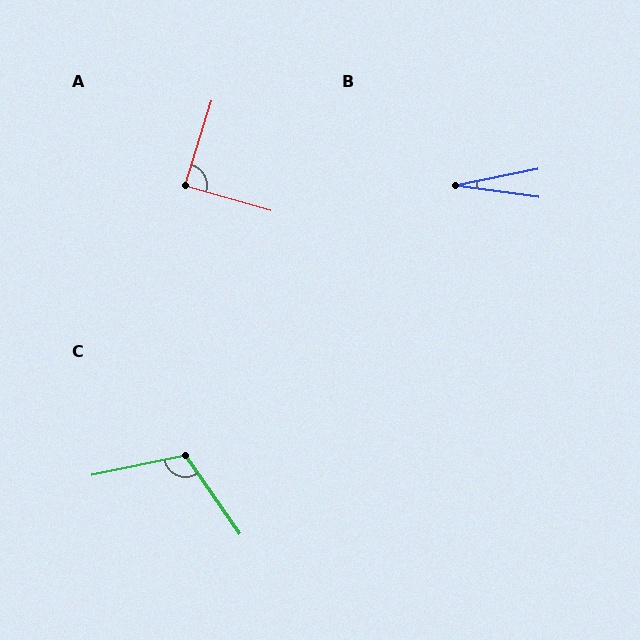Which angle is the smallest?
B, at approximately 19 degrees.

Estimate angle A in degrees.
Approximately 88 degrees.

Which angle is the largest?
C, at approximately 113 degrees.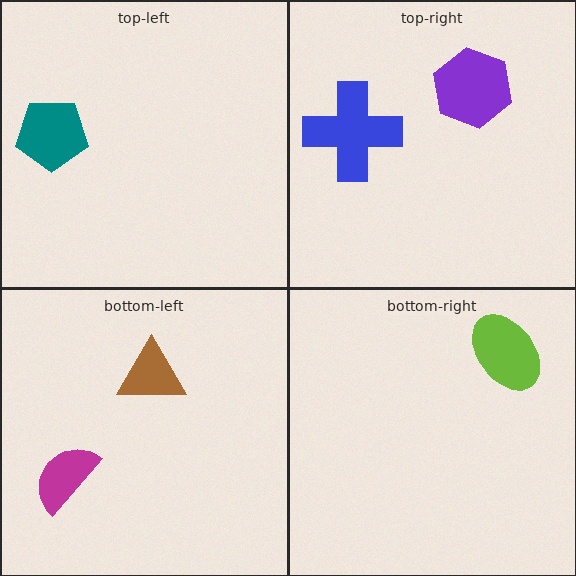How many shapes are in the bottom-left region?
2.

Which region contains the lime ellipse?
The bottom-right region.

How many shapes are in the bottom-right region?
1.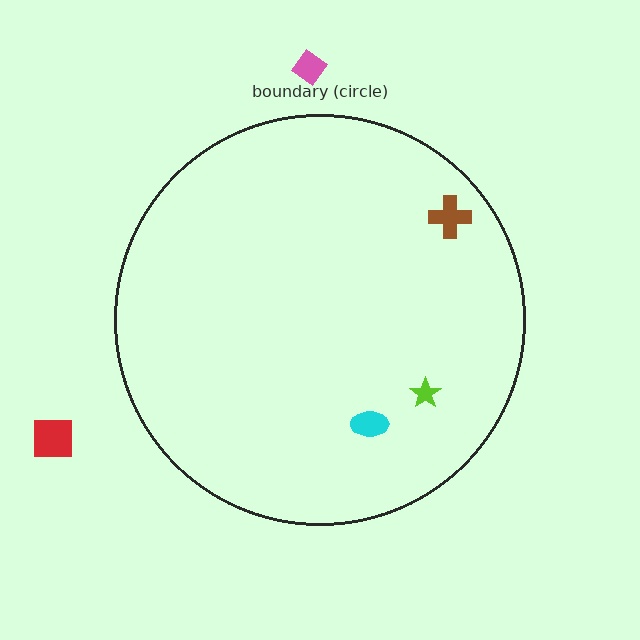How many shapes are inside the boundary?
3 inside, 2 outside.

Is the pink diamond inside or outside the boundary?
Outside.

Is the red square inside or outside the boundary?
Outside.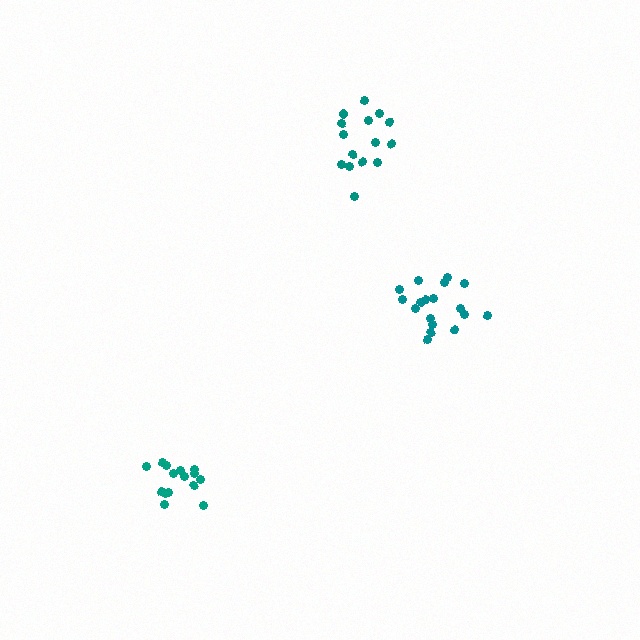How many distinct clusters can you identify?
There are 3 distinct clusters.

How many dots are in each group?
Group 1: 19 dots, Group 2: 15 dots, Group 3: 15 dots (49 total).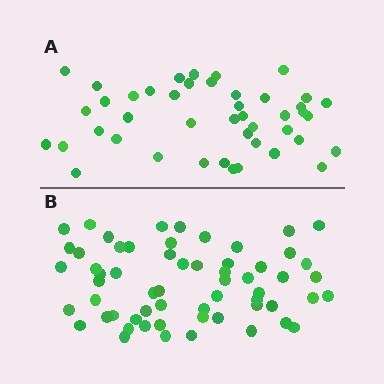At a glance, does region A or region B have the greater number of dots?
Region B (the bottom region) has more dots.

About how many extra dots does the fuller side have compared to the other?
Region B has approximately 15 more dots than region A.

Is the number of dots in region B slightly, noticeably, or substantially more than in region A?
Region B has noticeably more, but not dramatically so. The ratio is roughly 1.4 to 1.